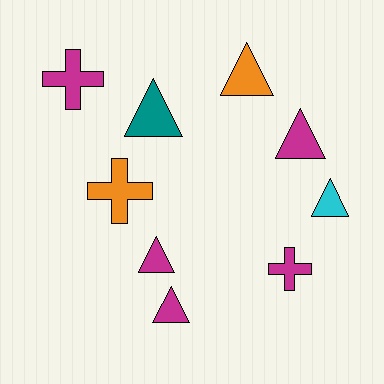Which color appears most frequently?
Magenta, with 5 objects.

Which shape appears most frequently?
Triangle, with 6 objects.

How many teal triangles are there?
There is 1 teal triangle.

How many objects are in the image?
There are 9 objects.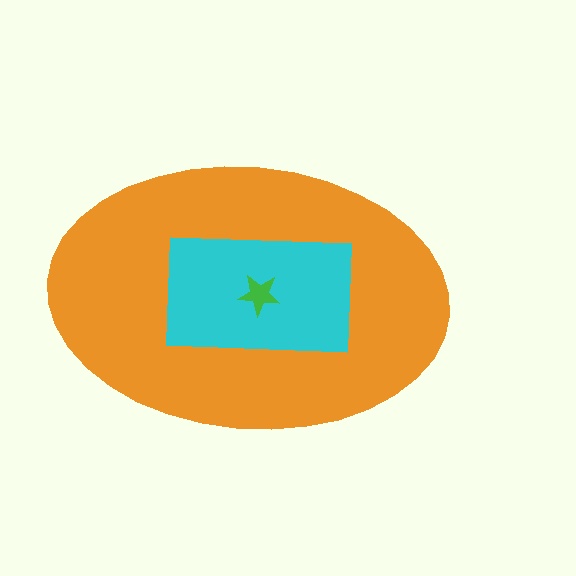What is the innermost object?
The green star.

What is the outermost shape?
The orange ellipse.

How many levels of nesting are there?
3.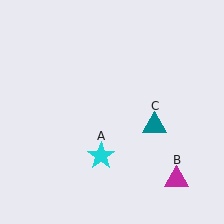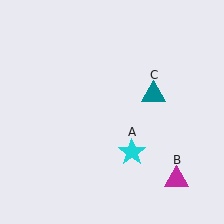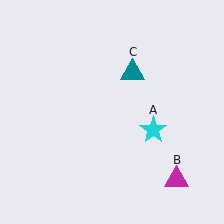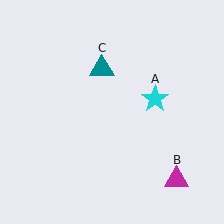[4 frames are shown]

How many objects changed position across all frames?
2 objects changed position: cyan star (object A), teal triangle (object C).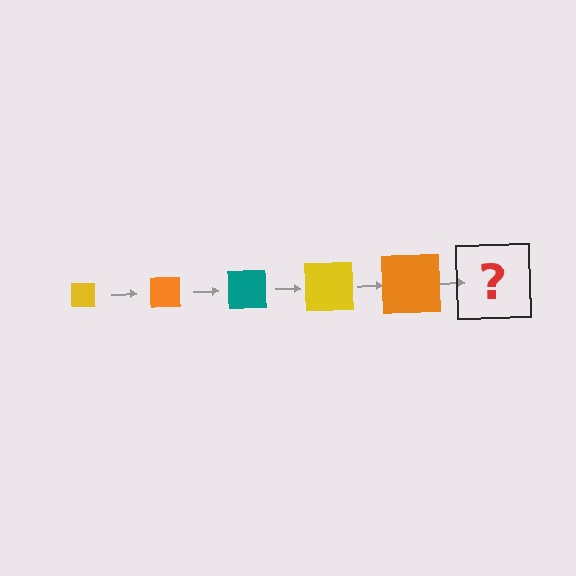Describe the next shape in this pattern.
It should be a teal square, larger than the previous one.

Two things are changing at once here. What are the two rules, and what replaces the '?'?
The two rules are that the square grows larger each step and the color cycles through yellow, orange, and teal. The '?' should be a teal square, larger than the previous one.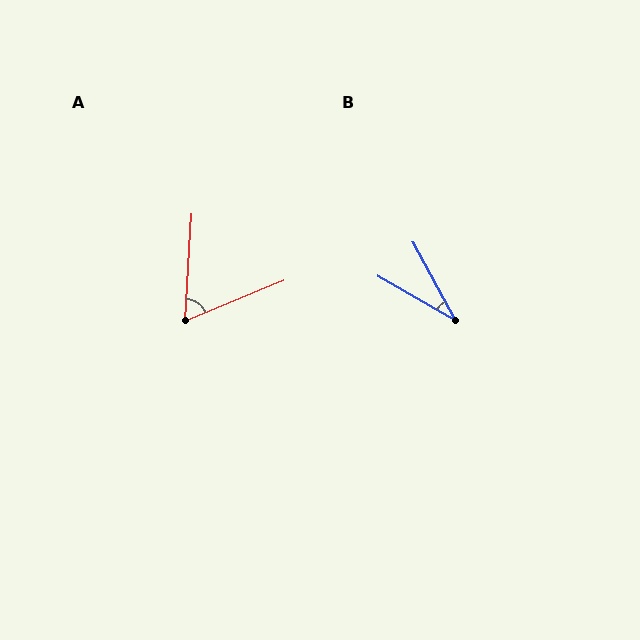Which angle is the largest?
A, at approximately 64 degrees.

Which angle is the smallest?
B, at approximately 31 degrees.